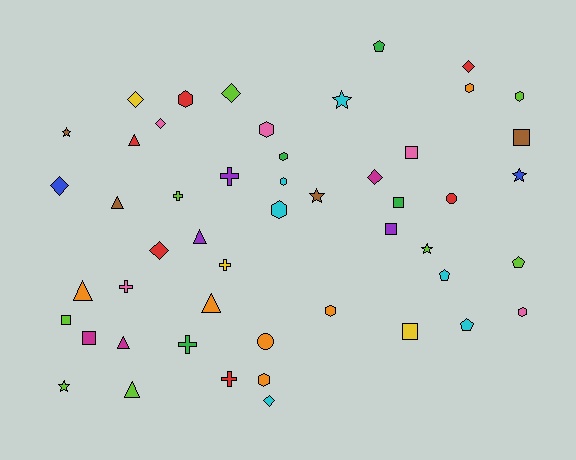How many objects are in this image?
There are 50 objects.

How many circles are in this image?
There are 2 circles.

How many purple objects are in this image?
There are 3 purple objects.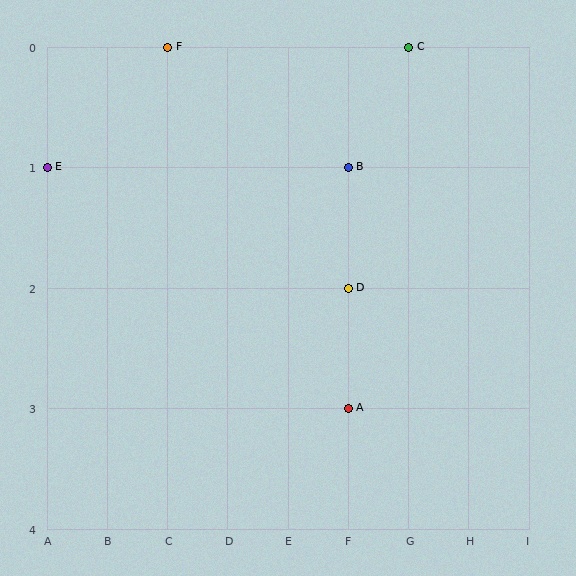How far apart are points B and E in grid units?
Points B and E are 5 columns apart.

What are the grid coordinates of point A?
Point A is at grid coordinates (F, 3).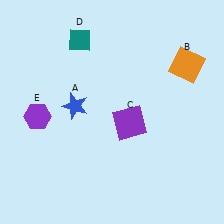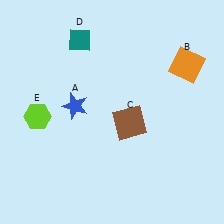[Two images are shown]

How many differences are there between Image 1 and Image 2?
There are 2 differences between the two images.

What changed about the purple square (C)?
In Image 1, C is purple. In Image 2, it changed to brown.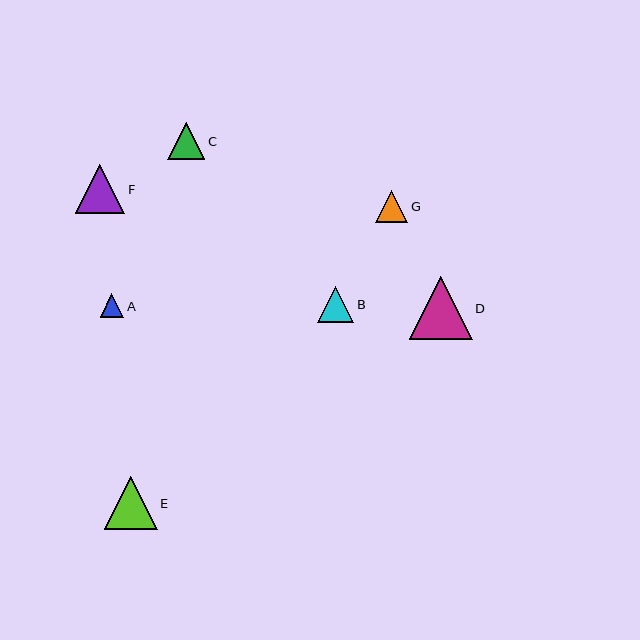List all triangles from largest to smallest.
From largest to smallest: D, E, F, C, B, G, A.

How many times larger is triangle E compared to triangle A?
Triangle E is approximately 2.3 times the size of triangle A.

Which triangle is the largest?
Triangle D is the largest with a size of approximately 63 pixels.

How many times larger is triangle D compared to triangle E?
Triangle D is approximately 1.2 times the size of triangle E.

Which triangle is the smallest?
Triangle A is the smallest with a size of approximately 23 pixels.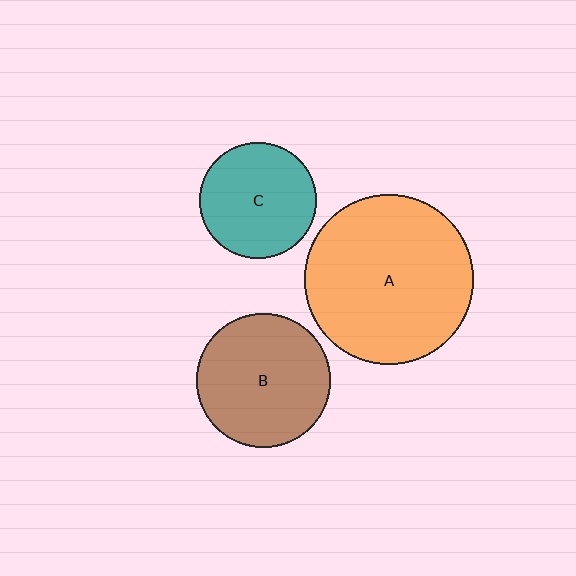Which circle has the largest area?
Circle A (orange).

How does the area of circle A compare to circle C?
Approximately 2.1 times.